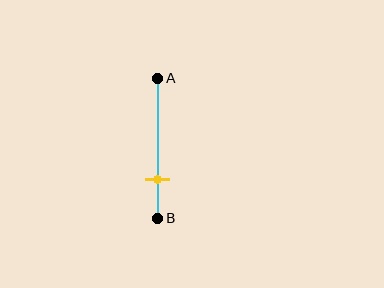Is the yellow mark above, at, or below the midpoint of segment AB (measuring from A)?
The yellow mark is below the midpoint of segment AB.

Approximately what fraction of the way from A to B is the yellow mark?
The yellow mark is approximately 75% of the way from A to B.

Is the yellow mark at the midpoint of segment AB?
No, the mark is at about 75% from A, not at the 50% midpoint.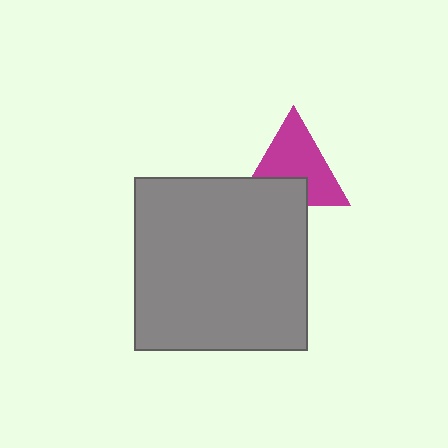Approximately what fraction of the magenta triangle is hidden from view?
Roughly 31% of the magenta triangle is hidden behind the gray square.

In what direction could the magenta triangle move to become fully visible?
The magenta triangle could move up. That would shift it out from behind the gray square entirely.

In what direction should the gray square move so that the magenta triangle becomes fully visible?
The gray square should move down. That is the shortest direction to clear the overlap and leave the magenta triangle fully visible.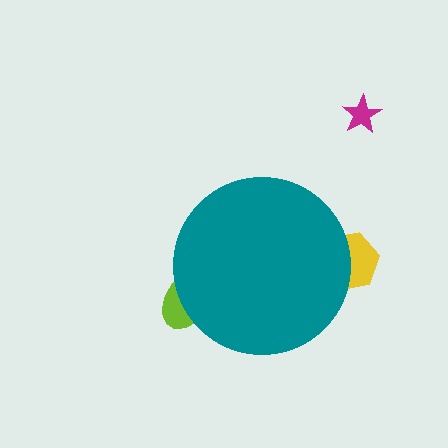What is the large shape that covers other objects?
A teal circle.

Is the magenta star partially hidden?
No, the magenta star is fully visible.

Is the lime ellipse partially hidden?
Yes, the lime ellipse is partially hidden behind the teal circle.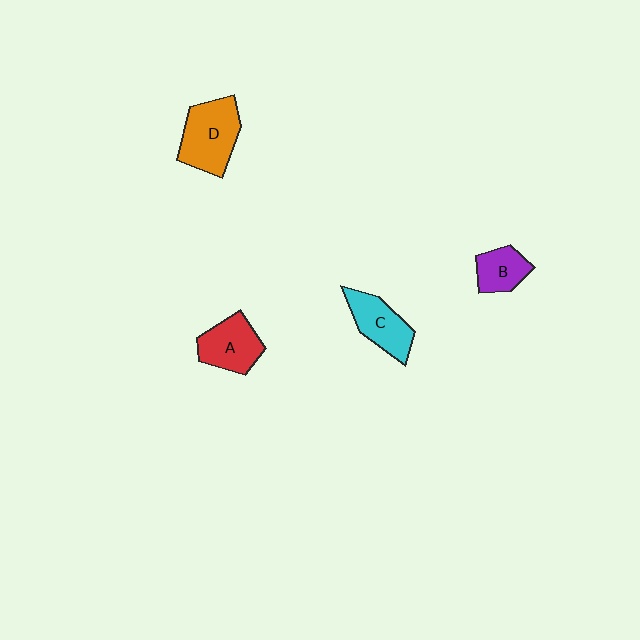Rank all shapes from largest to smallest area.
From largest to smallest: D (orange), A (red), C (cyan), B (purple).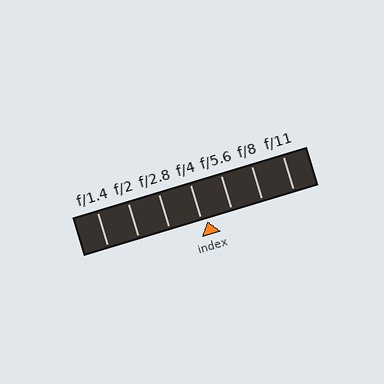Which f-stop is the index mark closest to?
The index mark is closest to f/4.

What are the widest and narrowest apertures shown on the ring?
The widest aperture shown is f/1.4 and the narrowest is f/11.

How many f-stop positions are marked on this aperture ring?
There are 7 f-stop positions marked.